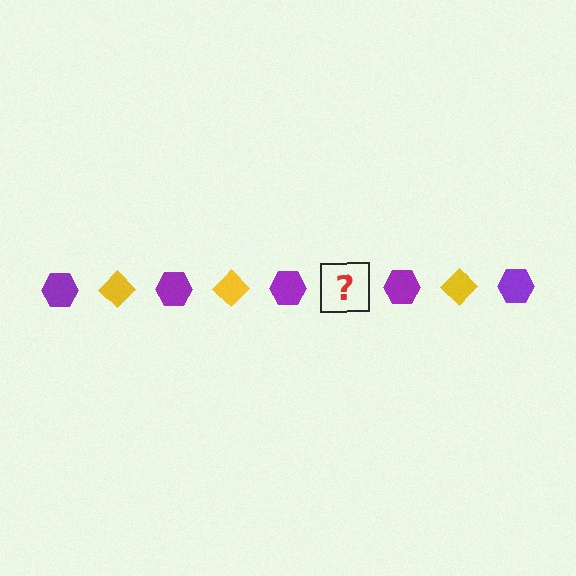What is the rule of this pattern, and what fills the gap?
The rule is that the pattern alternates between purple hexagon and yellow diamond. The gap should be filled with a yellow diamond.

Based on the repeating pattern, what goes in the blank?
The blank should be a yellow diamond.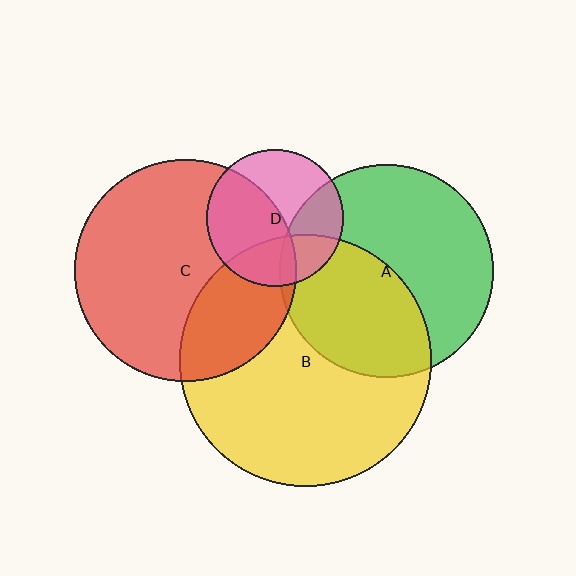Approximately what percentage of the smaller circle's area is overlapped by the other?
Approximately 25%.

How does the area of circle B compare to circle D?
Approximately 3.4 times.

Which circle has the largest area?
Circle B (yellow).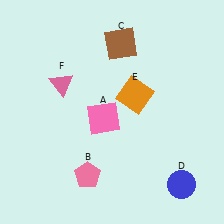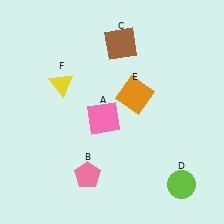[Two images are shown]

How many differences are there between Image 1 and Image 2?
There are 2 differences between the two images.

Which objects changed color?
D changed from blue to lime. F changed from pink to yellow.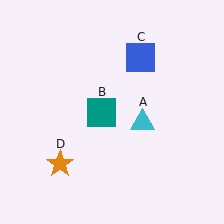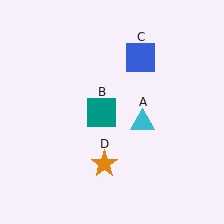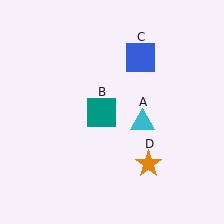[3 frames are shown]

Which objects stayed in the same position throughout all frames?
Cyan triangle (object A) and teal square (object B) and blue square (object C) remained stationary.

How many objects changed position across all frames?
1 object changed position: orange star (object D).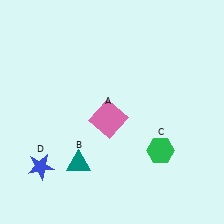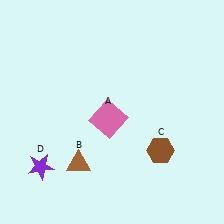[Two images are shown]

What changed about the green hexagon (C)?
In Image 1, C is green. In Image 2, it changed to brown.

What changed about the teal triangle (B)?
In Image 1, B is teal. In Image 2, it changed to brown.